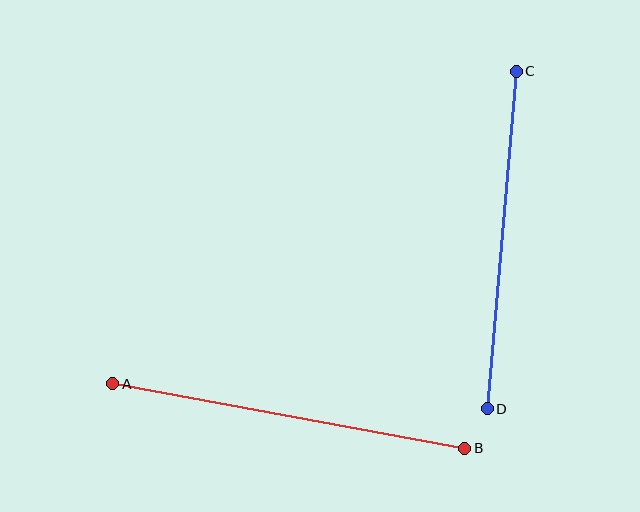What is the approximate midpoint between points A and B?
The midpoint is at approximately (289, 416) pixels.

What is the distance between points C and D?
The distance is approximately 339 pixels.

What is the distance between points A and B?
The distance is approximately 358 pixels.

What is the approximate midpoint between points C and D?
The midpoint is at approximately (502, 240) pixels.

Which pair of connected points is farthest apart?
Points A and B are farthest apart.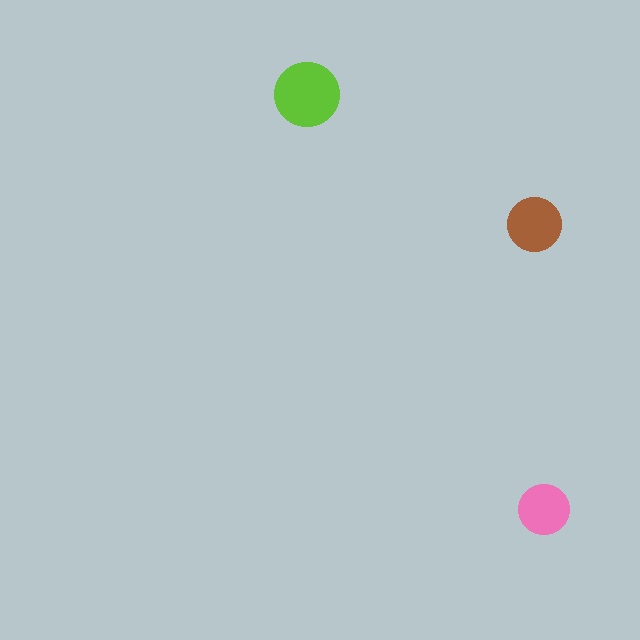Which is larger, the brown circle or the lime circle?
The lime one.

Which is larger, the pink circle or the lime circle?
The lime one.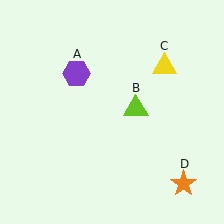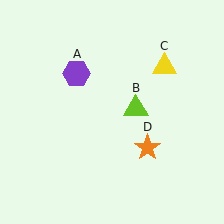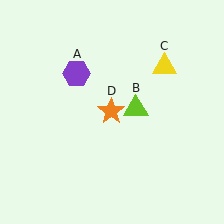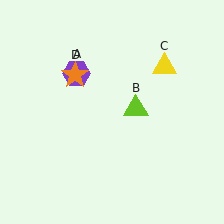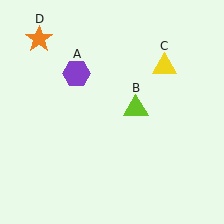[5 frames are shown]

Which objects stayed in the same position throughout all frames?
Purple hexagon (object A) and lime triangle (object B) and yellow triangle (object C) remained stationary.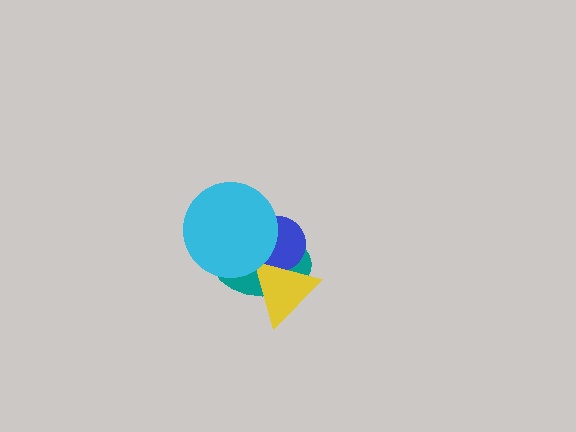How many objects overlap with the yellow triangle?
2 objects overlap with the yellow triangle.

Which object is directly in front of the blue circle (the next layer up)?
The yellow triangle is directly in front of the blue circle.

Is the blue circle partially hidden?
Yes, it is partially covered by another shape.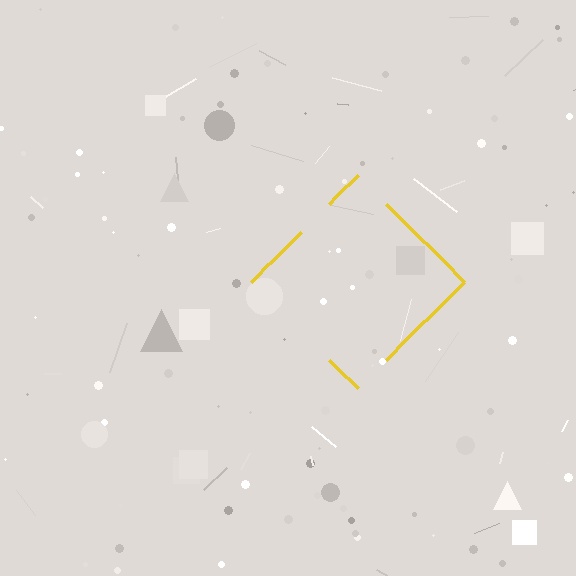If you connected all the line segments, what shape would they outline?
They would outline a diamond.